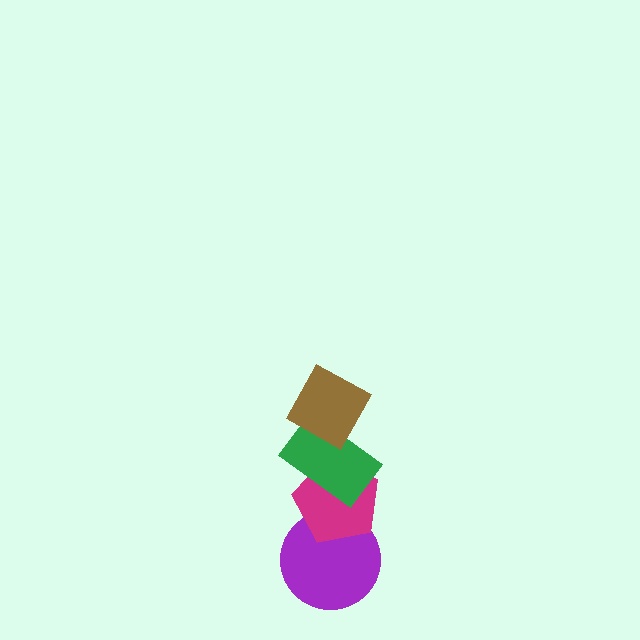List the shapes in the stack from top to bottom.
From top to bottom: the brown diamond, the green rectangle, the magenta pentagon, the purple circle.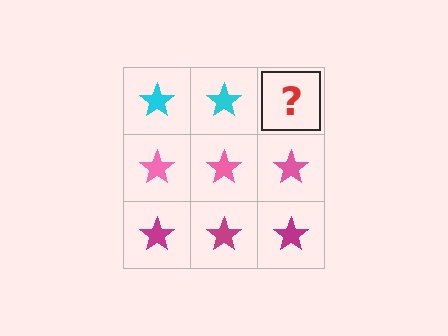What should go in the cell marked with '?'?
The missing cell should contain a cyan star.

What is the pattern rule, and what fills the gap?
The rule is that each row has a consistent color. The gap should be filled with a cyan star.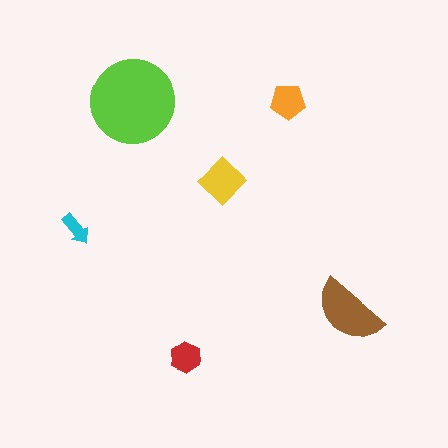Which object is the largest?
The lime circle.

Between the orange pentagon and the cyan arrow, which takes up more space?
The orange pentagon.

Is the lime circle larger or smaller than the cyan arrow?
Larger.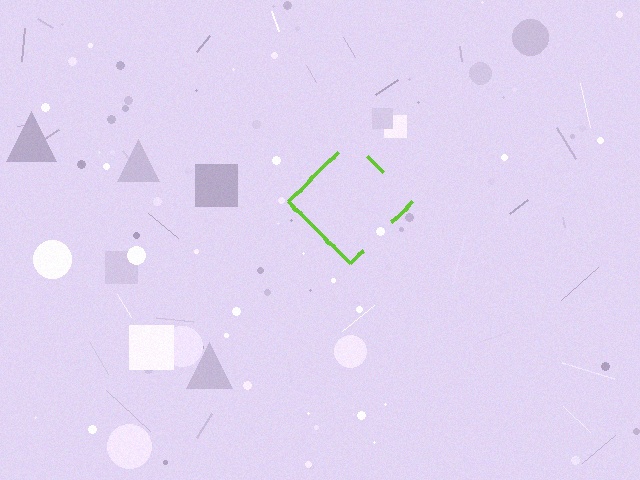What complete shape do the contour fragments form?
The contour fragments form a diamond.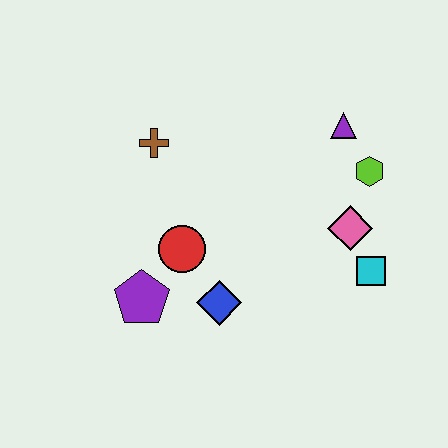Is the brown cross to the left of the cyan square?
Yes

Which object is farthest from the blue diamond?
The purple triangle is farthest from the blue diamond.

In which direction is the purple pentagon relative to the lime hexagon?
The purple pentagon is to the left of the lime hexagon.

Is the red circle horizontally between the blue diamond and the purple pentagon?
Yes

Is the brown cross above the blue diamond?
Yes